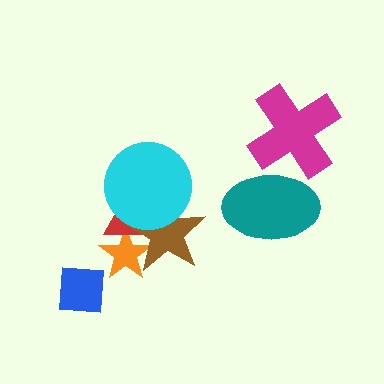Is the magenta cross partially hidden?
Yes, it is partially covered by another shape.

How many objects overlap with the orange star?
2 objects overlap with the orange star.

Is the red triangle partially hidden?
Yes, it is partially covered by another shape.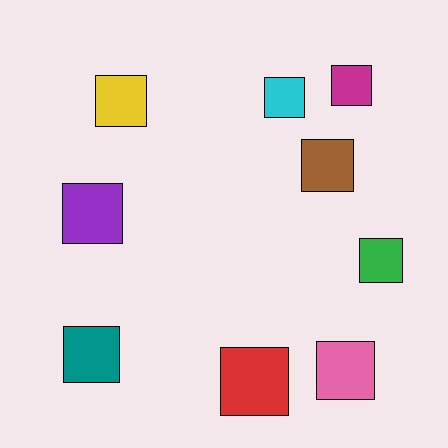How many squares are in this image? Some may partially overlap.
There are 9 squares.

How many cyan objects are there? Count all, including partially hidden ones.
There is 1 cyan object.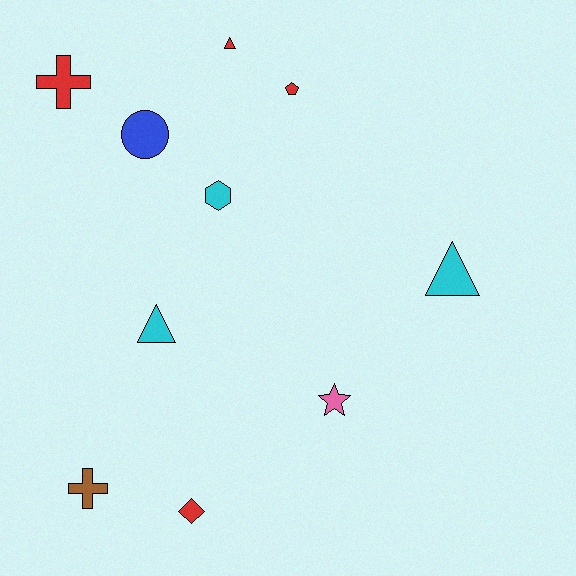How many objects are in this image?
There are 10 objects.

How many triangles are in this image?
There are 3 triangles.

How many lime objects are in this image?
There are no lime objects.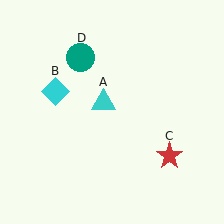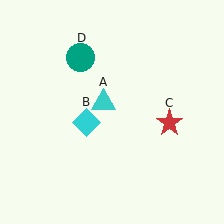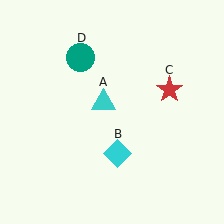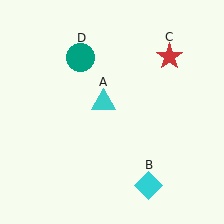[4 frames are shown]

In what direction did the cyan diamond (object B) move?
The cyan diamond (object B) moved down and to the right.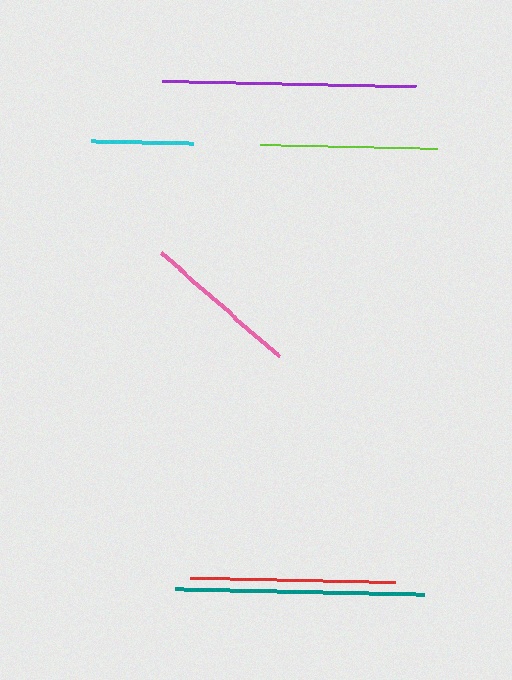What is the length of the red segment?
The red segment is approximately 205 pixels long.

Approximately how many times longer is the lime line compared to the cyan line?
The lime line is approximately 1.7 times the length of the cyan line.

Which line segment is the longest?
The purple line is the longest at approximately 254 pixels.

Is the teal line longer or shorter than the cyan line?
The teal line is longer than the cyan line.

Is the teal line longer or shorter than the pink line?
The teal line is longer than the pink line.